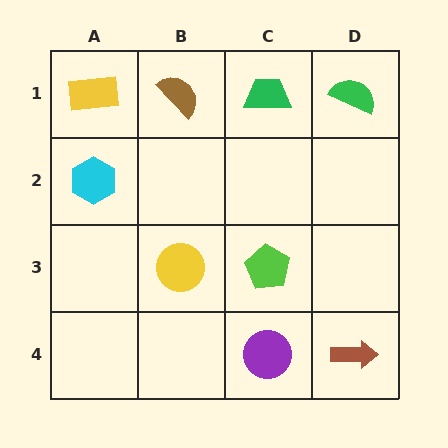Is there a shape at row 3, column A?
No, that cell is empty.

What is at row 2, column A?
A cyan hexagon.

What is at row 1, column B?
A brown semicircle.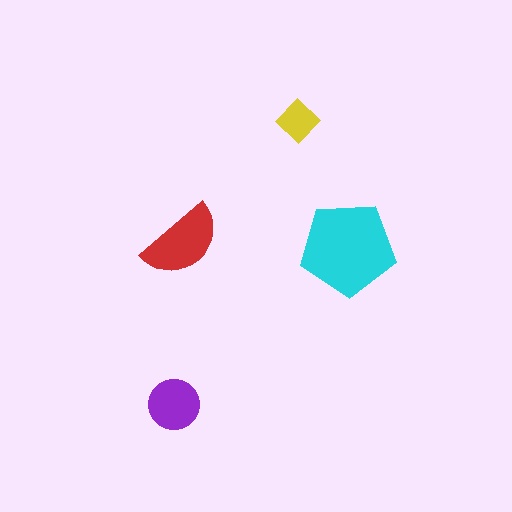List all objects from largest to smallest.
The cyan pentagon, the red semicircle, the purple circle, the yellow diamond.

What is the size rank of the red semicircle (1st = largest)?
2nd.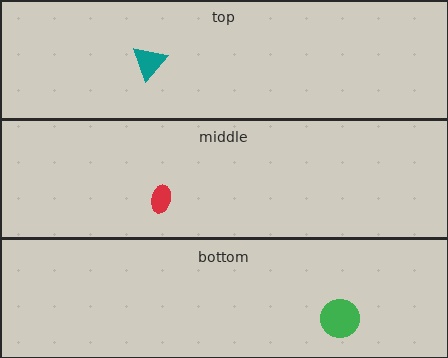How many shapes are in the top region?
1.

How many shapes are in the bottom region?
1.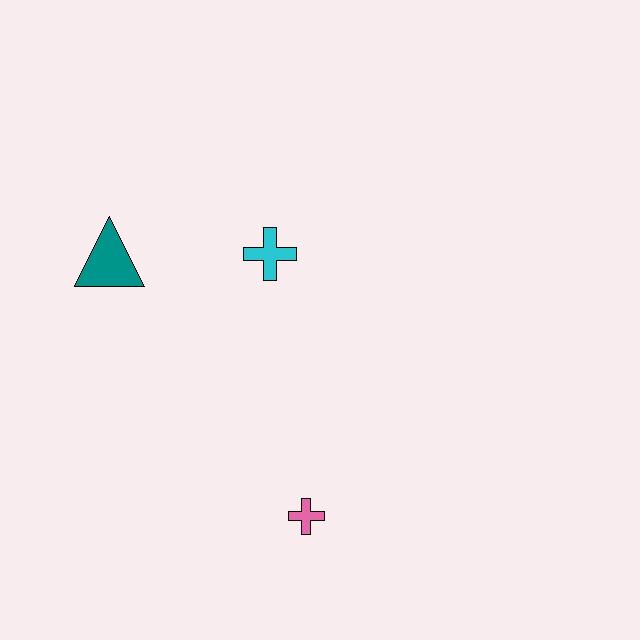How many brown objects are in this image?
There are no brown objects.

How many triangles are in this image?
There is 1 triangle.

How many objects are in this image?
There are 3 objects.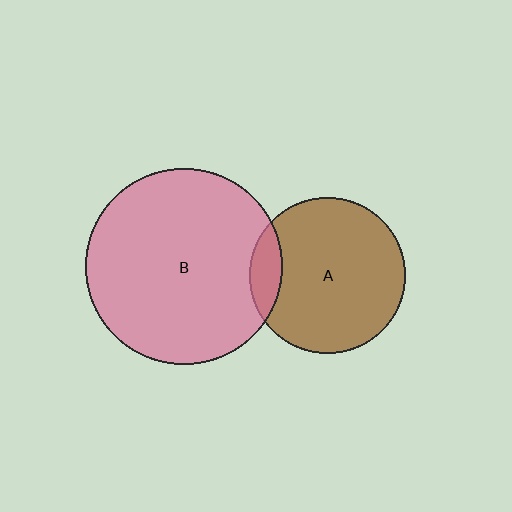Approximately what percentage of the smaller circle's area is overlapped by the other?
Approximately 10%.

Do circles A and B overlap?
Yes.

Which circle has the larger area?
Circle B (pink).